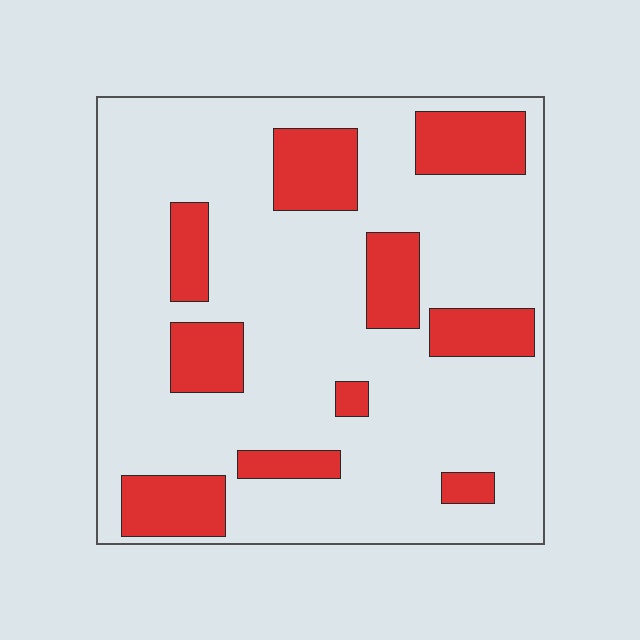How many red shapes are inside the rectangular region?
10.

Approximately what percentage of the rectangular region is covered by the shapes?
Approximately 25%.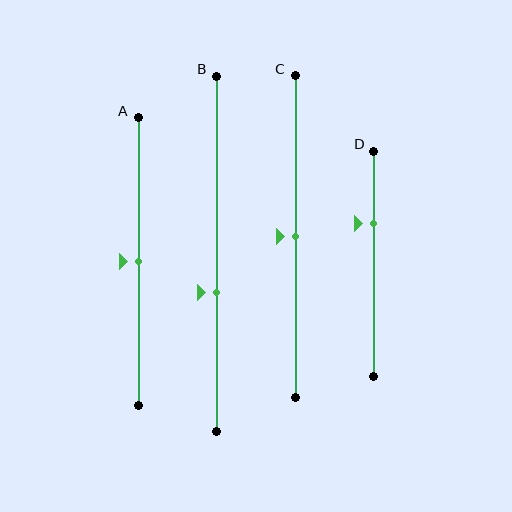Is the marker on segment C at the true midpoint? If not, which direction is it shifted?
Yes, the marker on segment C is at the true midpoint.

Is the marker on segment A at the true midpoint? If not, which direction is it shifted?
Yes, the marker on segment A is at the true midpoint.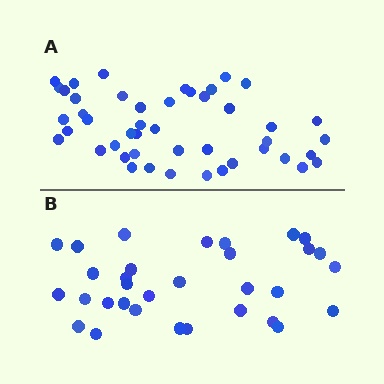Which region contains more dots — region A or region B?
Region A (the top region) has more dots.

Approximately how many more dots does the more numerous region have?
Region A has approximately 15 more dots than region B.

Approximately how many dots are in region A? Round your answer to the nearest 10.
About 50 dots. (The exact count is 46, which rounds to 50.)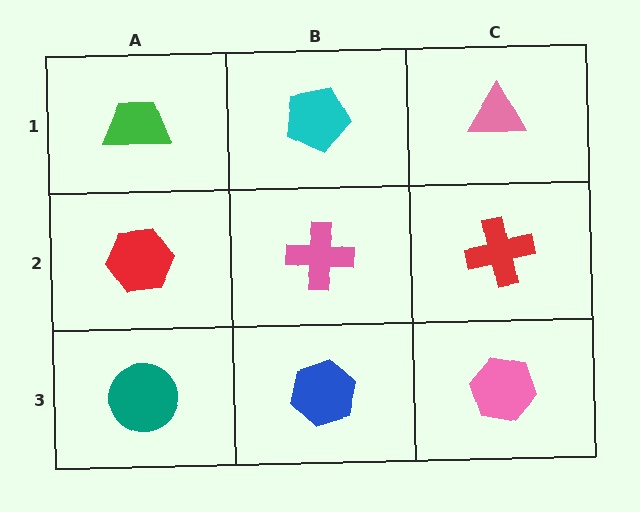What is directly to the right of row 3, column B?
A pink hexagon.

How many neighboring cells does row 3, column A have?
2.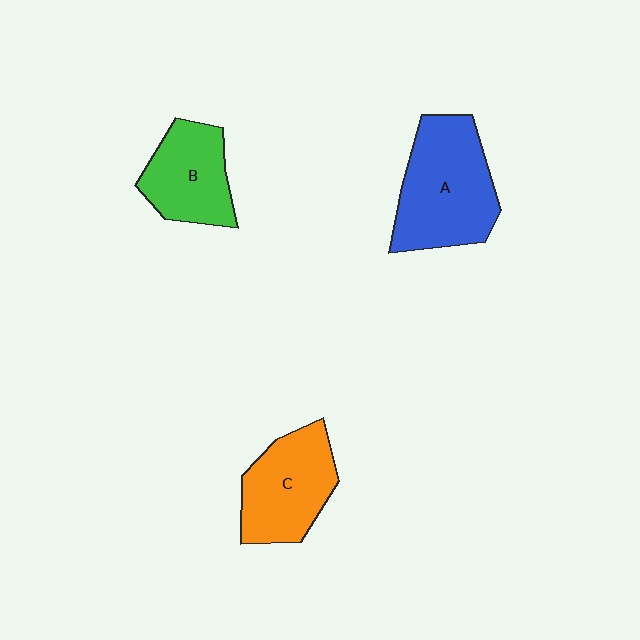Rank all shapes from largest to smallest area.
From largest to smallest: A (blue), C (orange), B (green).